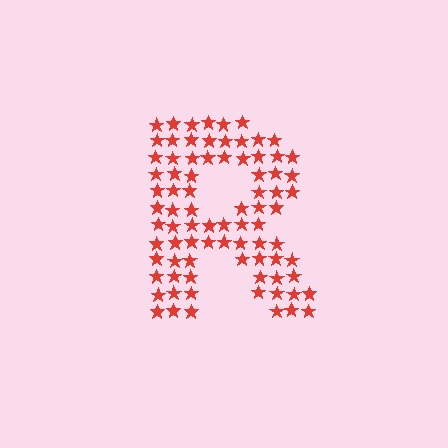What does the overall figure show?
The overall figure shows the letter R.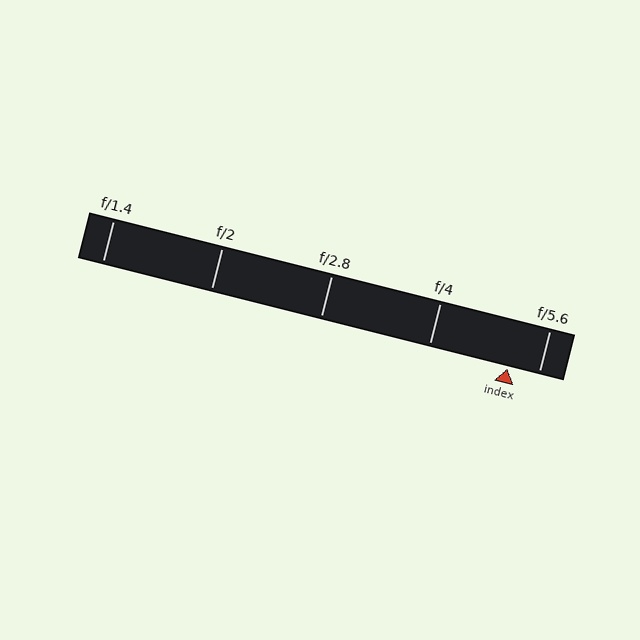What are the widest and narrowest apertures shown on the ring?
The widest aperture shown is f/1.4 and the narrowest is f/5.6.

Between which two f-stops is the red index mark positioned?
The index mark is between f/4 and f/5.6.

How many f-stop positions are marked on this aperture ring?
There are 5 f-stop positions marked.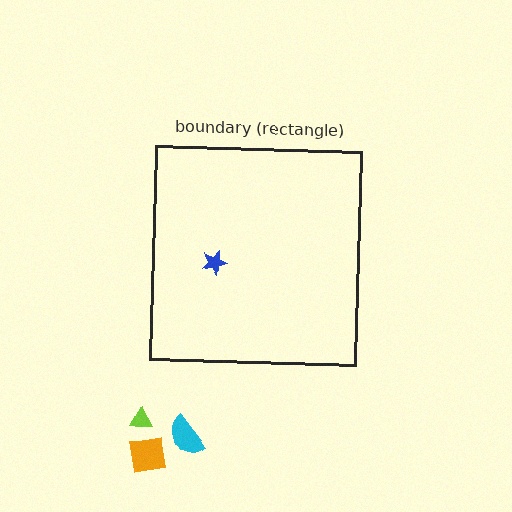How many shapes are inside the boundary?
1 inside, 3 outside.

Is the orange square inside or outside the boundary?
Outside.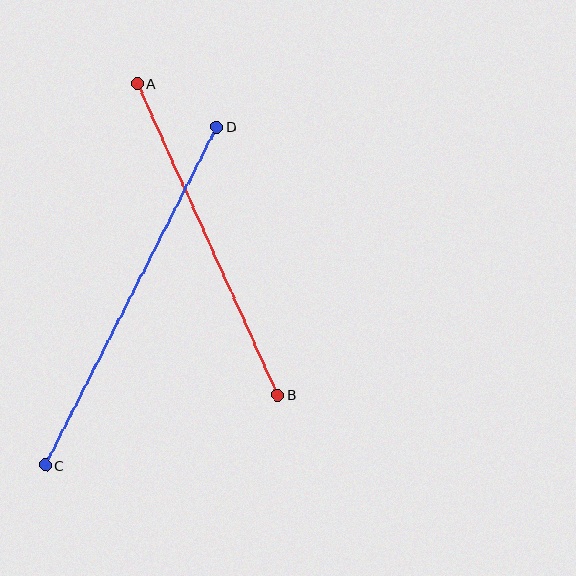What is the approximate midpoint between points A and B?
The midpoint is at approximately (208, 239) pixels.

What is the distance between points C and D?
The distance is approximately 380 pixels.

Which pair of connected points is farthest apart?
Points C and D are farthest apart.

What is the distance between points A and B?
The distance is approximately 342 pixels.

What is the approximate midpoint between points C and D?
The midpoint is at approximately (131, 296) pixels.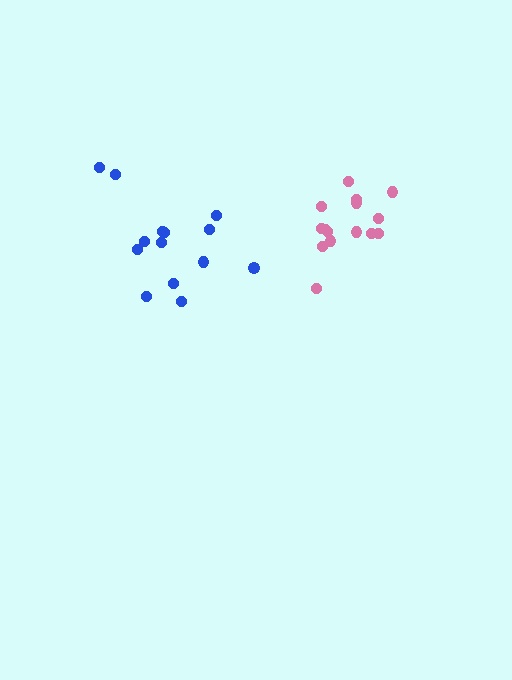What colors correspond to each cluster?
The clusters are colored: blue, pink.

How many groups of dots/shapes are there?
There are 2 groups.